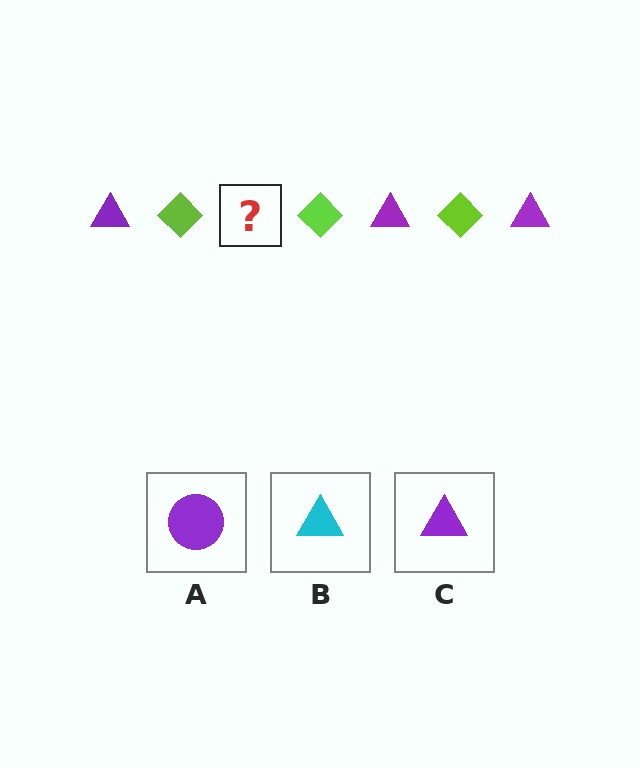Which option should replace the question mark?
Option C.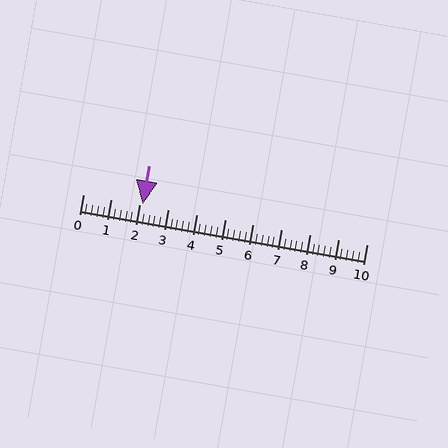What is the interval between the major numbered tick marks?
The major tick marks are spaced 1 units apart.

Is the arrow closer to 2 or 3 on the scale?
The arrow is closer to 2.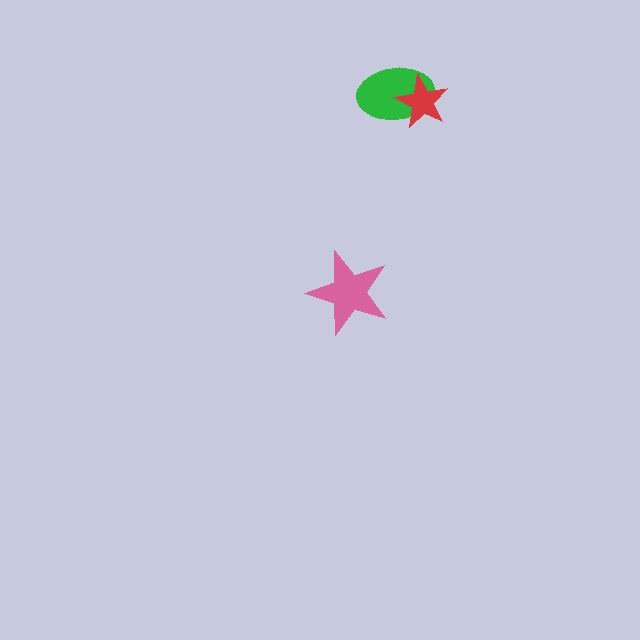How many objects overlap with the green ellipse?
1 object overlaps with the green ellipse.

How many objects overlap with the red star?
1 object overlaps with the red star.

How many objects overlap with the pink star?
0 objects overlap with the pink star.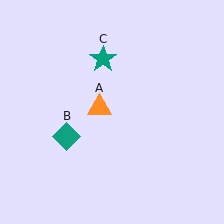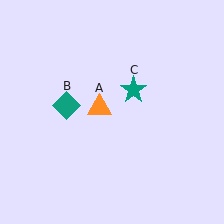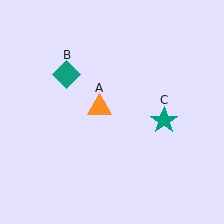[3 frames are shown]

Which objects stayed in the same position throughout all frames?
Orange triangle (object A) remained stationary.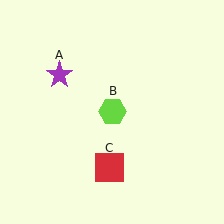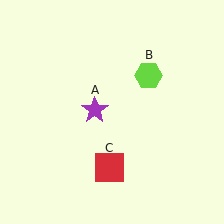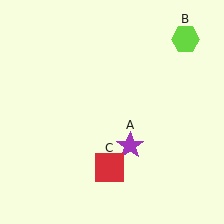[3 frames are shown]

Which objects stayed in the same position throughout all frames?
Red square (object C) remained stationary.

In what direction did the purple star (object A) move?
The purple star (object A) moved down and to the right.